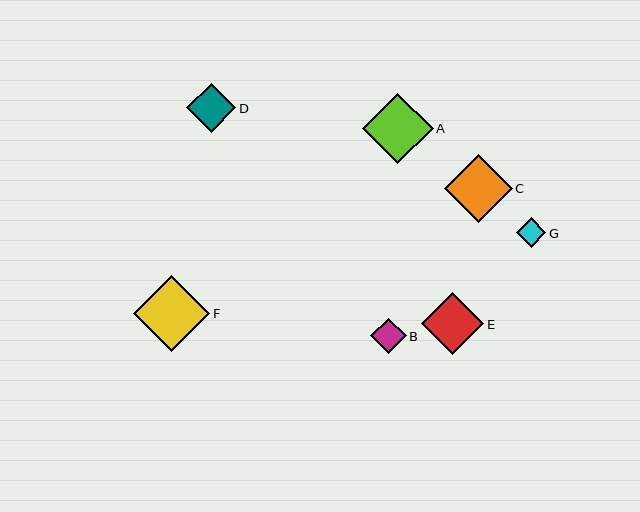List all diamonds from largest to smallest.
From largest to smallest: F, A, C, E, D, B, G.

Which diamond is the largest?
Diamond F is the largest with a size of approximately 76 pixels.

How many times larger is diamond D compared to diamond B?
Diamond D is approximately 1.4 times the size of diamond B.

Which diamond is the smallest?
Diamond G is the smallest with a size of approximately 30 pixels.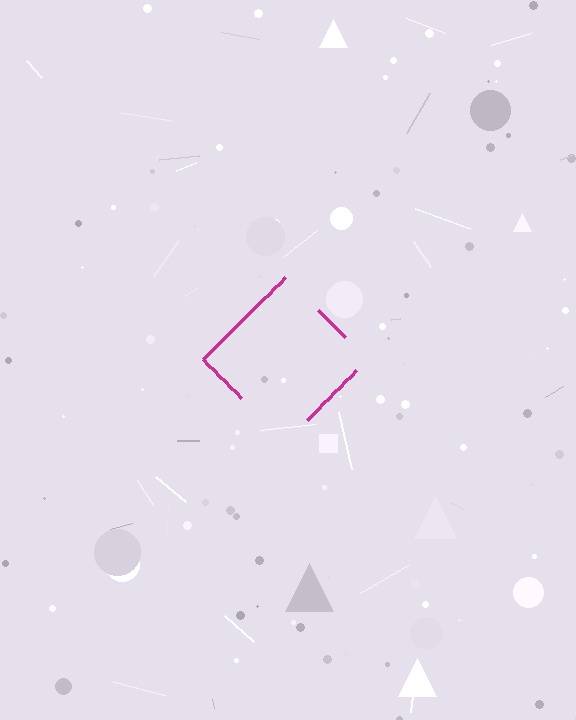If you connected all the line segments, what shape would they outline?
They would outline a diamond.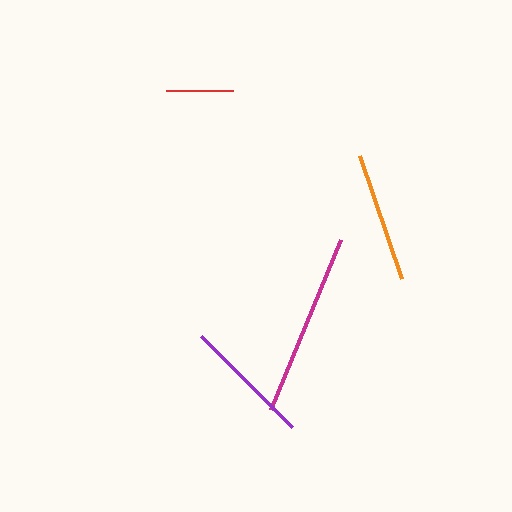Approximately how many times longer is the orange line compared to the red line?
The orange line is approximately 1.9 times the length of the red line.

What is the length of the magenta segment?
The magenta segment is approximately 184 pixels long.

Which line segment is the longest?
The magenta line is the longest at approximately 184 pixels.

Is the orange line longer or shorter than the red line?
The orange line is longer than the red line.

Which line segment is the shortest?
The red line is the shortest at approximately 67 pixels.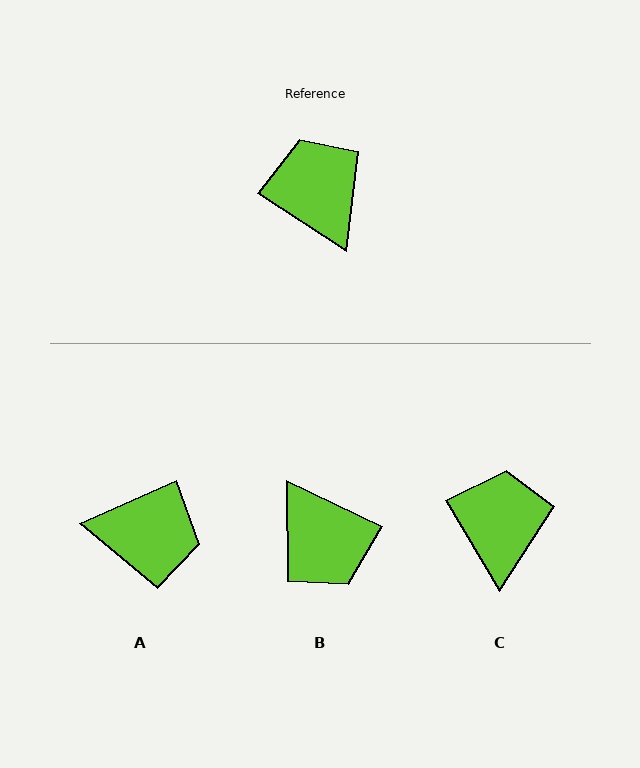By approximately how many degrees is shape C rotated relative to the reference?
Approximately 26 degrees clockwise.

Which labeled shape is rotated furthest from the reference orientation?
B, about 172 degrees away.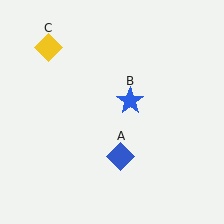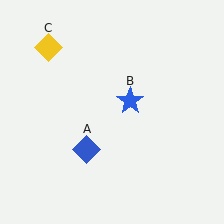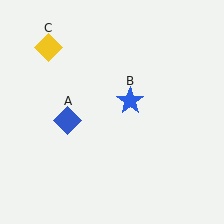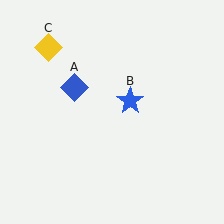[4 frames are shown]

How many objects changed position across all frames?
1 object changed position: blue diamond (object A).